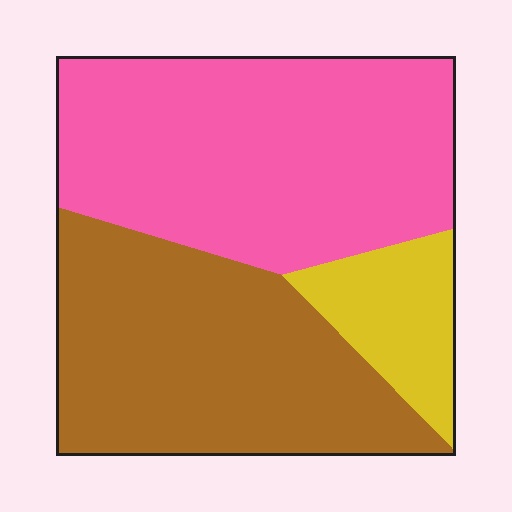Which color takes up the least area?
Yellow, at roughly 10%.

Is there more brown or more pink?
Pink.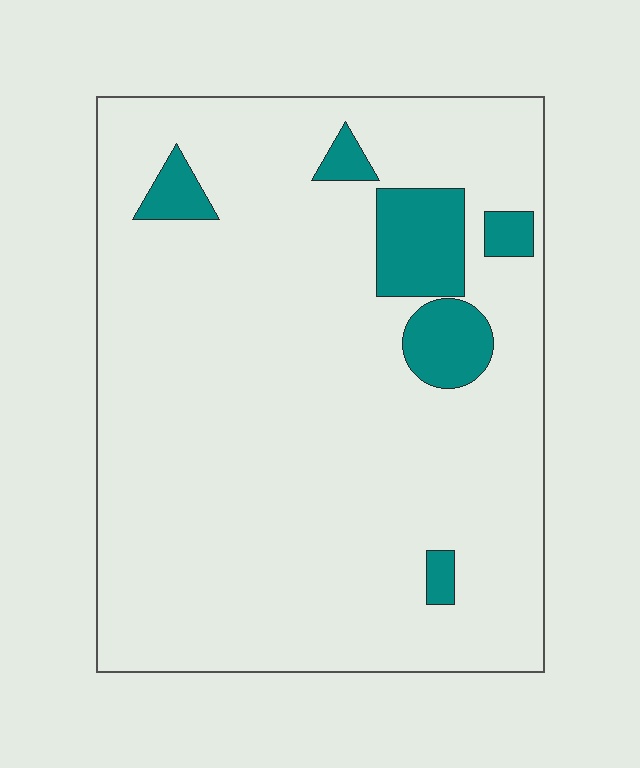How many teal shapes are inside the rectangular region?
6.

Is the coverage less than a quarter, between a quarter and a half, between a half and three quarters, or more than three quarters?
Less than a quarter.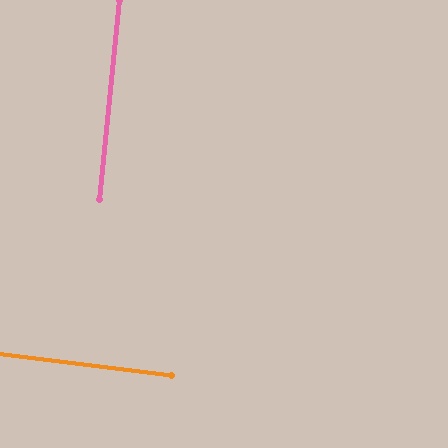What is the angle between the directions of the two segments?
Approximately 89 degrees.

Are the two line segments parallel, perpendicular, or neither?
Perpendicular — they meet at approximately 89°.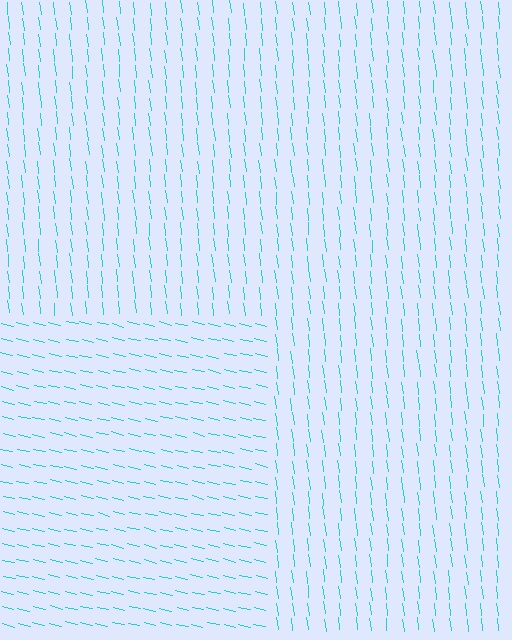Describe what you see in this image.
The image is filled with small cyan line segments. A rectangle region in the image has lines oriented differently from the surrounding lines, creating a visible texture boundary.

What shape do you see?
I see a rectangle.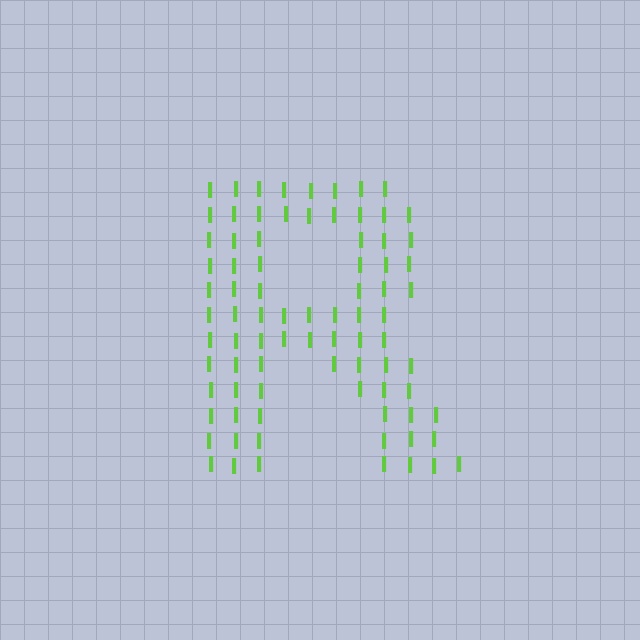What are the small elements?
The small elements are letter I's.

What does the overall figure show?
The overall figure shows the letter R.